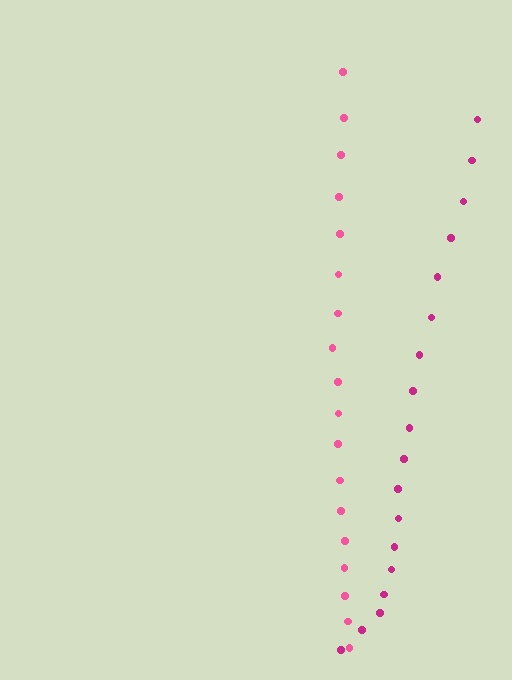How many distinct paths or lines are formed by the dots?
There are 2 distinct paths.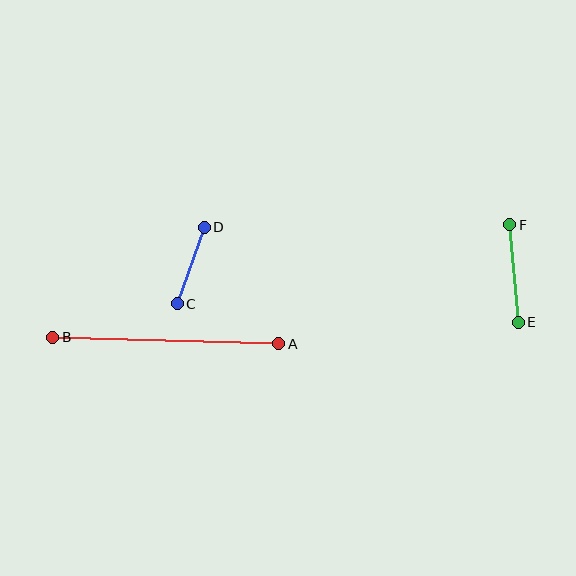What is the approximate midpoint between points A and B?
The midpoint is at approximately (166, 341) pixels.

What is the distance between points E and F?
The distance is approximately 98 pixels.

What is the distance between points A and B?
The distance is approximately 226 pixels.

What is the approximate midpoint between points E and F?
The midpoint is at approximately (514, 273) pixels.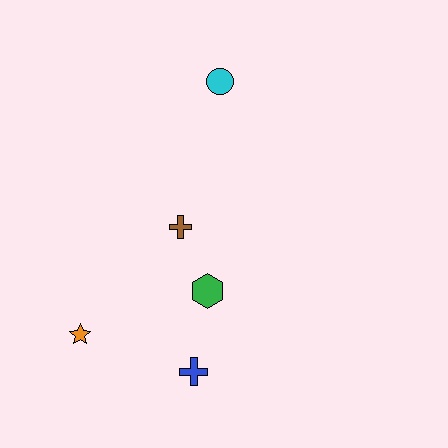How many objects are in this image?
There are 5 objects.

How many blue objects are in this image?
There is 1 blue object.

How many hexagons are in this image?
There is 1 hexagon.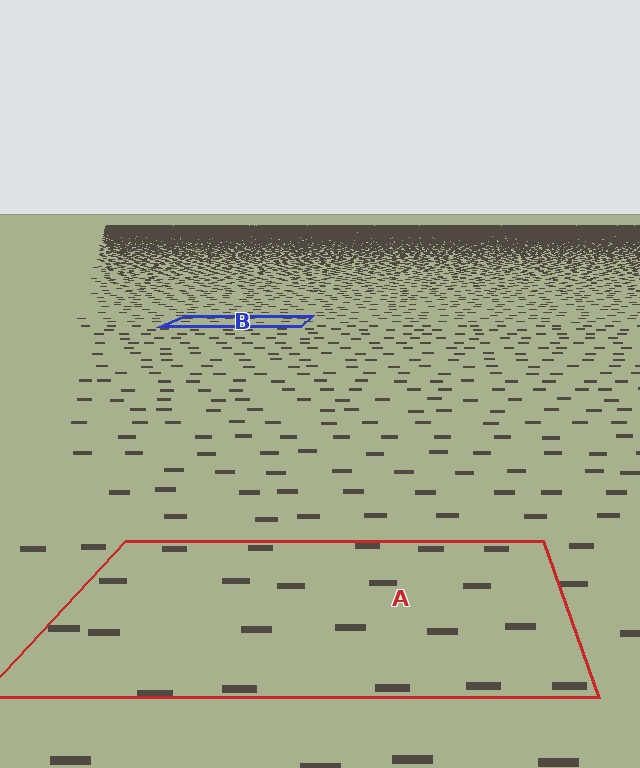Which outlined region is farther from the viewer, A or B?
Region B is farther from the viewer — the texture elements inside it appear smaller and more densely packed.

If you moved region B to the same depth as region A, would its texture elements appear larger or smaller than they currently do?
They would appear larger. At a closer depth, the same texture elements are projected at a bigger on-screen size.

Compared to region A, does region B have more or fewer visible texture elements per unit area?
Region B has more texture elements per unit area — they are packed more densely because it is farther away.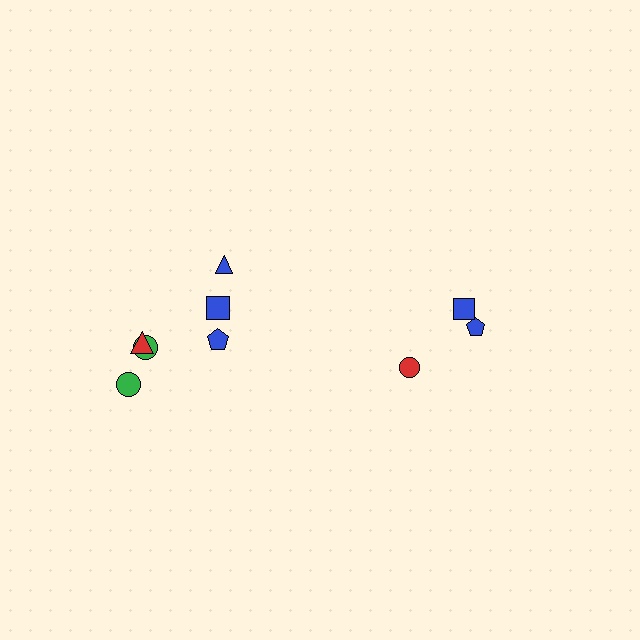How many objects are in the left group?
There are 6 objects.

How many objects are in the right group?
There are 3 objects.